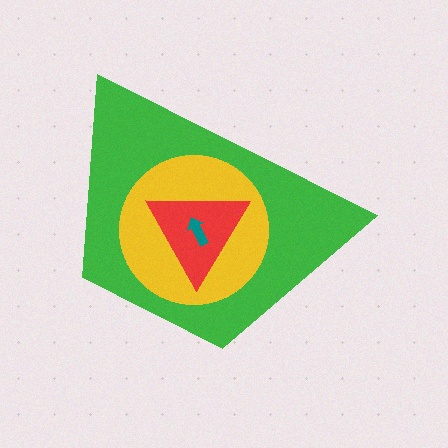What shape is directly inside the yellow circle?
The red triangle.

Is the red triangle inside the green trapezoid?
Yes.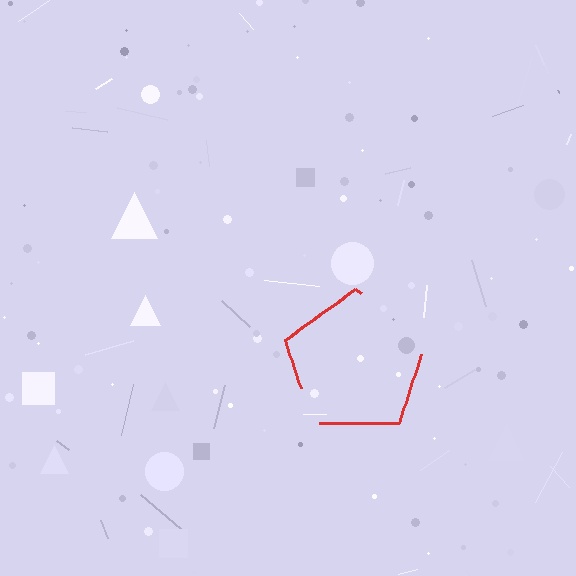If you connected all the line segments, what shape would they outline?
They would outline a pentagon.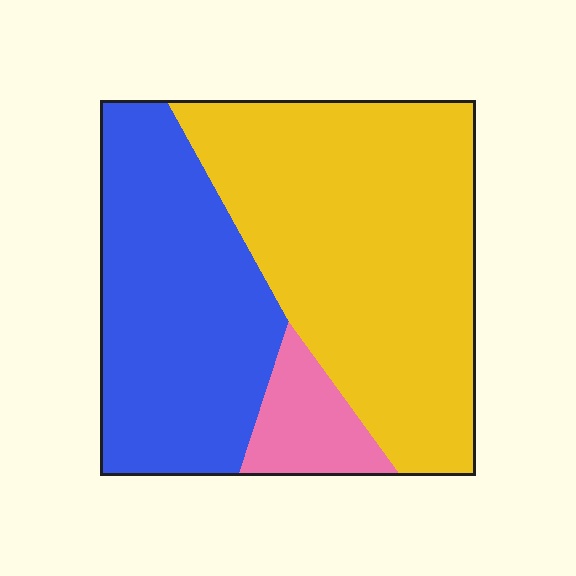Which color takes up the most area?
Yellow, at roughly 55%.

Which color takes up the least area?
Pink, at roughly 10%.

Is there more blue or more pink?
Blue.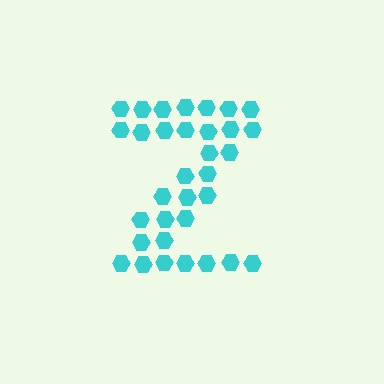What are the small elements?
The small elements are hexagons.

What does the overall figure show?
The overall figure shows the letter Z.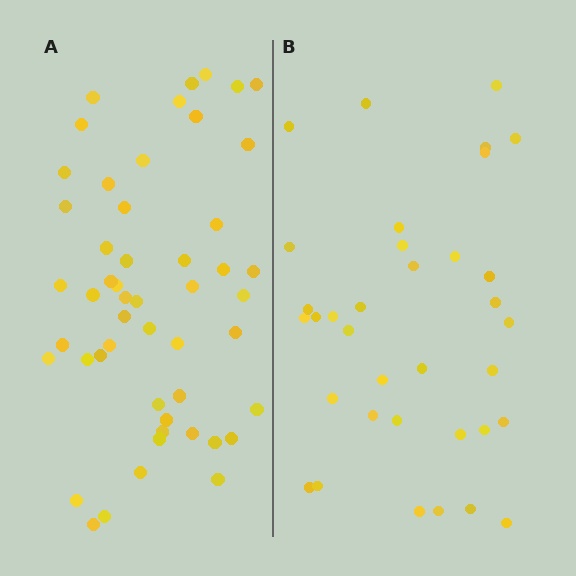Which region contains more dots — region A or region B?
Region A (the left region) has more dots.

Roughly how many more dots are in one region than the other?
Region A has approximately 15 more dots than region B.